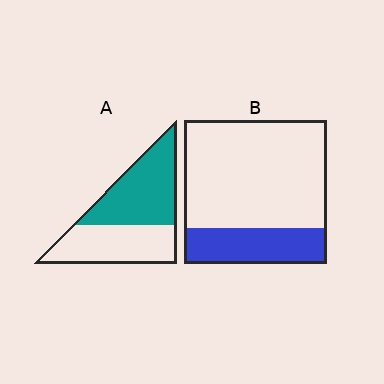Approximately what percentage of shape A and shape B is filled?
A is approximately 55% and B is approximately 25%.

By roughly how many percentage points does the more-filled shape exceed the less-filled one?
By roughly 30 percentage points (A over B).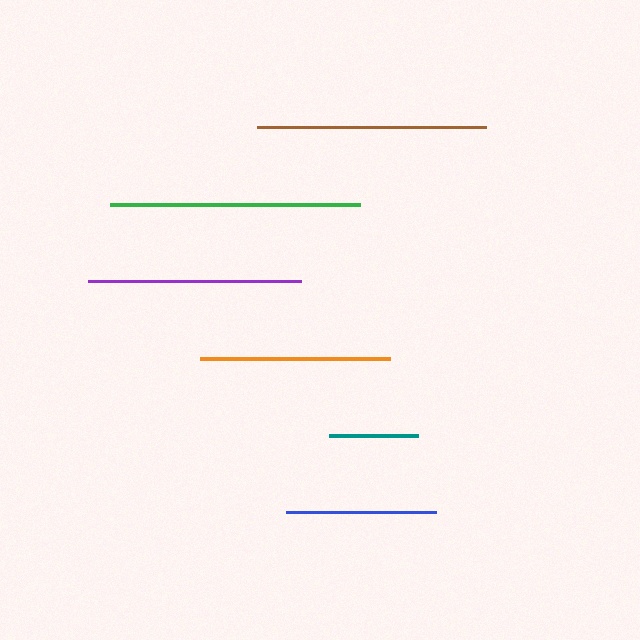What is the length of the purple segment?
The purple segment is approximately 213 pixels long.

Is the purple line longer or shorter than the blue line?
The purple line is longer than the blue line.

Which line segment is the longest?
The green line is the longest at approximately 250 pixels.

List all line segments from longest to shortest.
From longest to shortest: green, brown, purple, orange, blue, teal.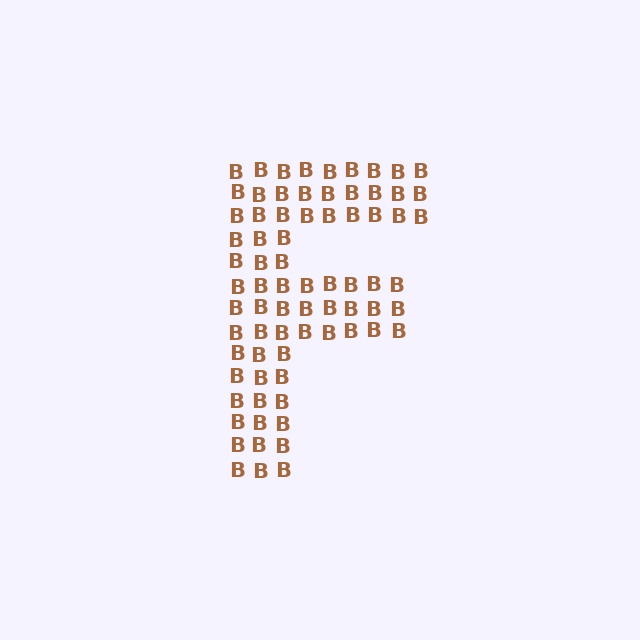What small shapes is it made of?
It is made of small letter B's.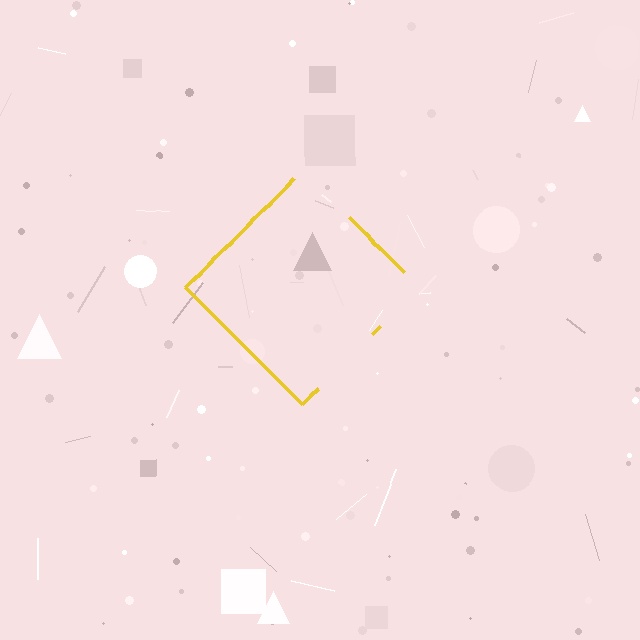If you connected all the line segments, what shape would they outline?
They would outline a diamond.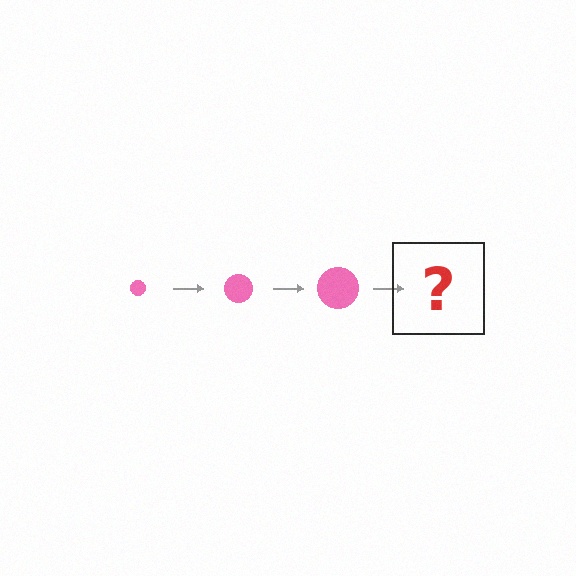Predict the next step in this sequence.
The next step is a pink circle, larger than the previous one.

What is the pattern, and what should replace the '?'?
The pattern is that the circle gets progressively larger each step. The '?' should be a pink circle, larger than the previous one.